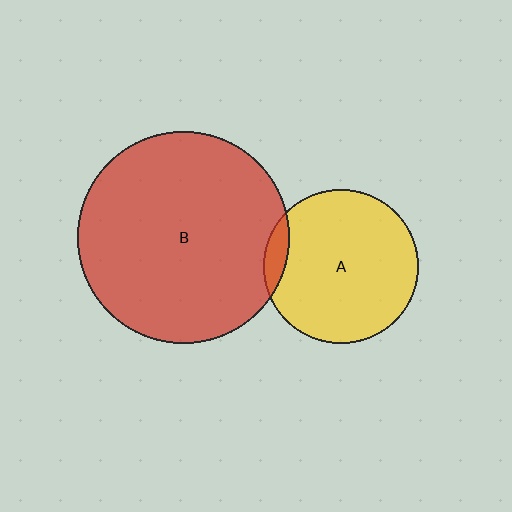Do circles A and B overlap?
Yes.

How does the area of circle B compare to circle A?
Approximately 1.9 times.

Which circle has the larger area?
Circle B (red).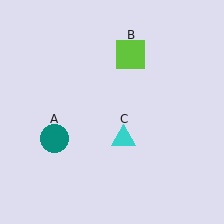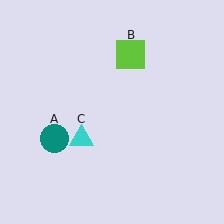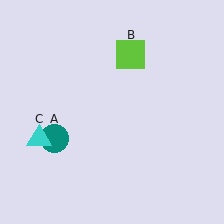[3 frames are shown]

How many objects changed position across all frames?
1 object changed position: cyan triangle (object C).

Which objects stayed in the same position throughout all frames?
Teal circle (object A) and lime square (object B) remained stationary.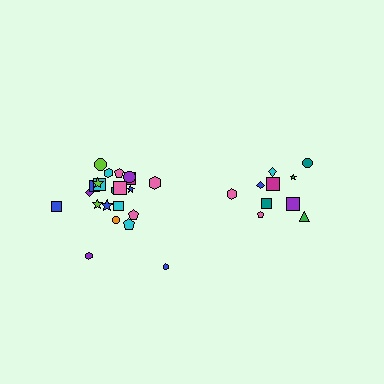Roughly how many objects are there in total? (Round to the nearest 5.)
Roughly 30 objects in total.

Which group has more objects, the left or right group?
The left group.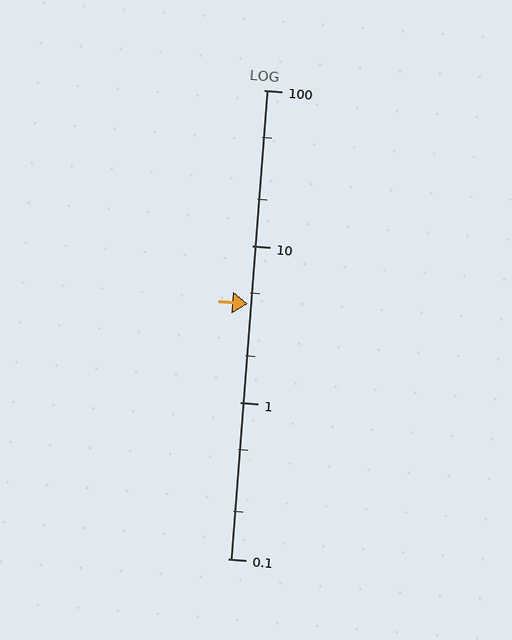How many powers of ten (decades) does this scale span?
The scale spans 3 decades, from 0.1 to 100.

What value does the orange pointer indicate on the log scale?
The pointer indicates approximately 4.3.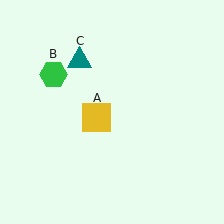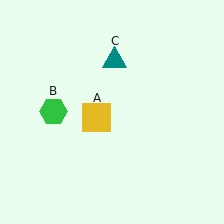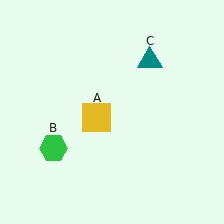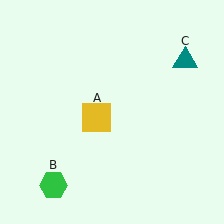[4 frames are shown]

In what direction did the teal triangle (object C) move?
The teal triangle (object C) moved right.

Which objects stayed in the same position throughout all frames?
Yellow square (object A) remained stationary.